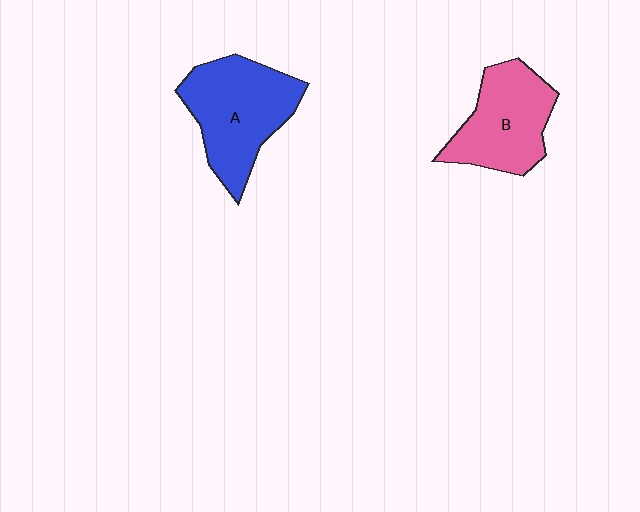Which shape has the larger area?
Shape A (blue).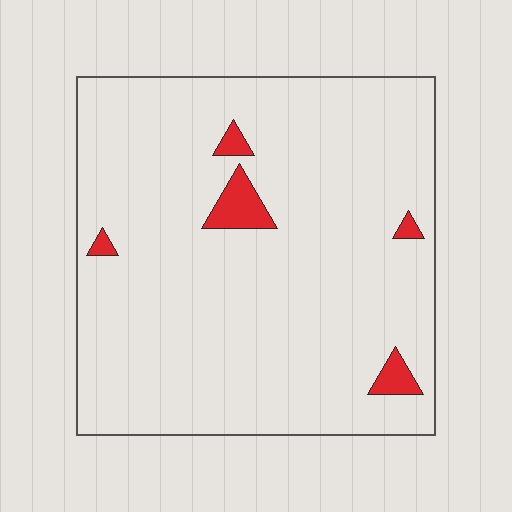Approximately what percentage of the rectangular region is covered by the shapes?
Approximately 5%.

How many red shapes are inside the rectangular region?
5.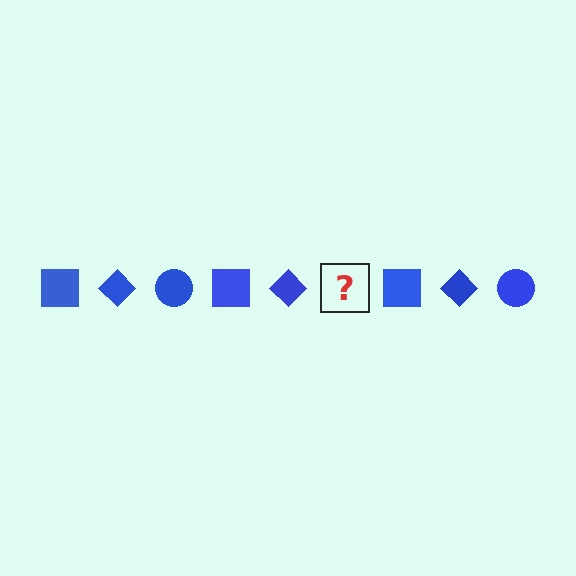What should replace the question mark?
The question mark should be replaced with a blue circle.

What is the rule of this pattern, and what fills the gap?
The rule is that the pattern cycles through square, diamond, circle shapes in blue. The gap should be filled with a blue circle.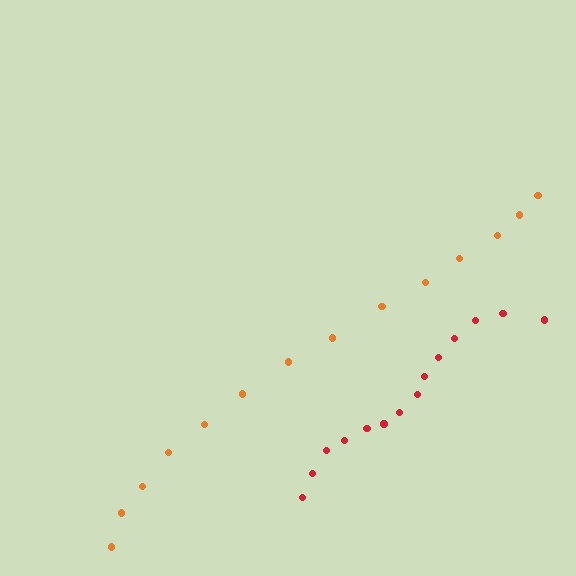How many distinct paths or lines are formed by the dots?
There are 2 distinct paths.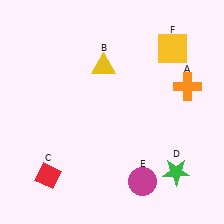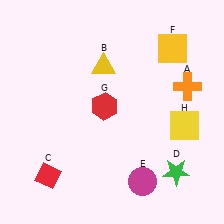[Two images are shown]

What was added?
A red hexagon (G), a yellow square (H) were added in Image 2.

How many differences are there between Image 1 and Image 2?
There are 2 differences between the two images.